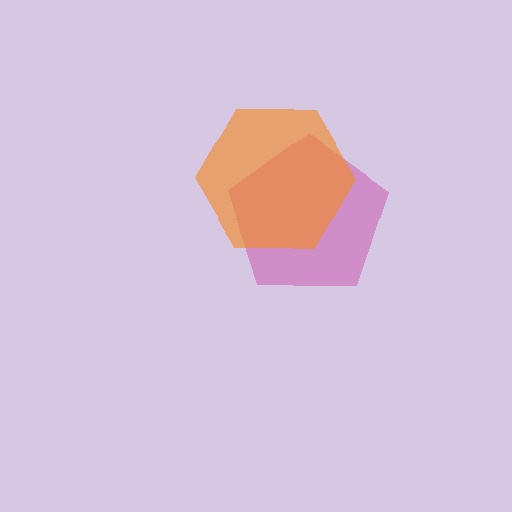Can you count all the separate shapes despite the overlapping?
Yes, there are 2 separate shapes.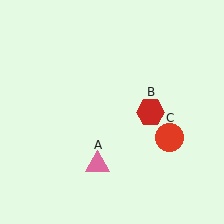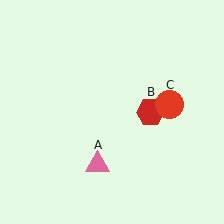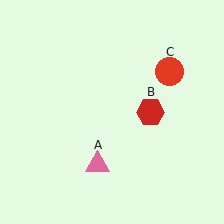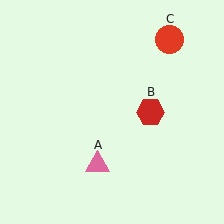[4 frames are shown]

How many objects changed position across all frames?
1 object changed position: red circle (object C).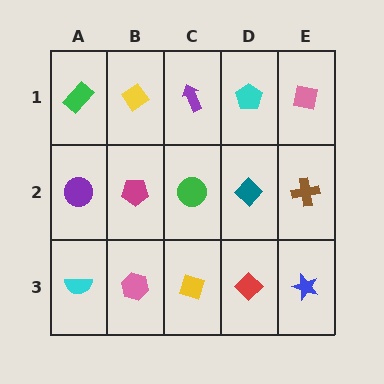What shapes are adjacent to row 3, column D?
A teal diamond (row 2, column D), a yellow diamond (row 3, column C), a blue star (row 3, column E).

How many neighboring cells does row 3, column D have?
3.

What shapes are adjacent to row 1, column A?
A purple circle (row 2, column A), a yellow diamond (row 1, column B).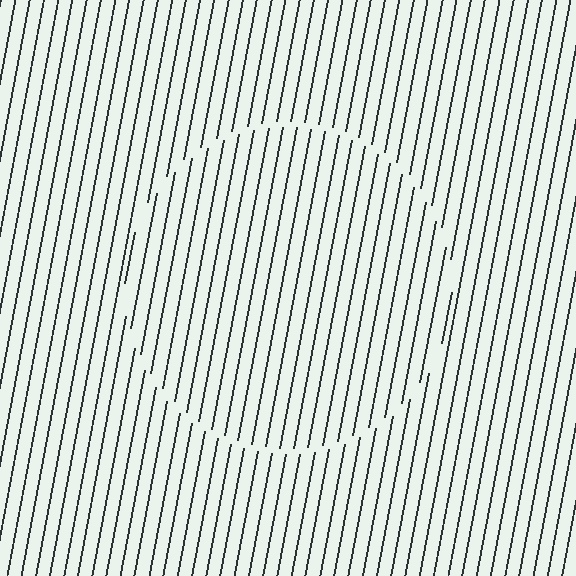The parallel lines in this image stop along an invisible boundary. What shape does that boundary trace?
An illusory circle. The interior of the shape contains the same grating, shifted by half a period — the contour is defined by the phase discontinuity where line-ends from the inner and outer gratings abut.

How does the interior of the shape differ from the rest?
The interior of the shape contains the same grating, shifted by half a period — the contour is defined by the phase discontinuity where line-ends from the inner and outer gratings abut.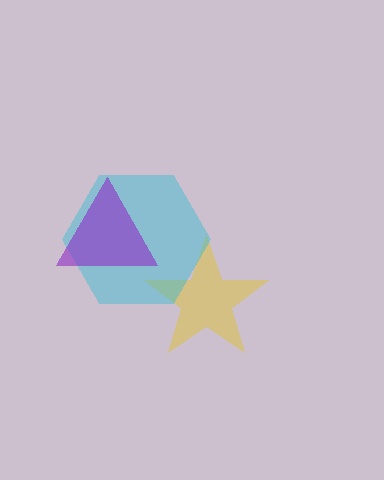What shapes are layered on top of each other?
The layered shapes are: a yellow star, a cyan hexagon, a purple triangle.